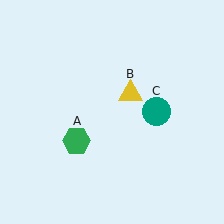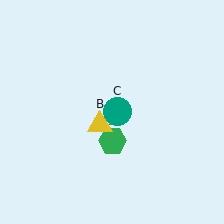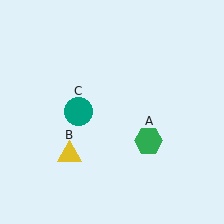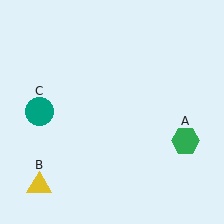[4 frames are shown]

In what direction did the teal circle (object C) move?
The teal circle (object C) moved left.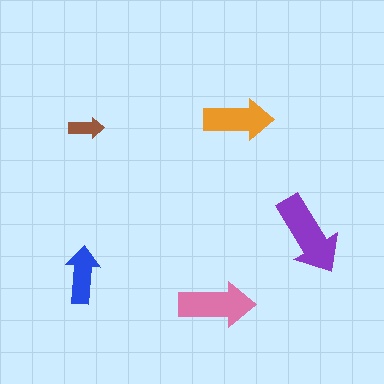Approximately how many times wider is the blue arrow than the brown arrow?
About 1.5 times wider.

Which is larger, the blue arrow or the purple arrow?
The purple one.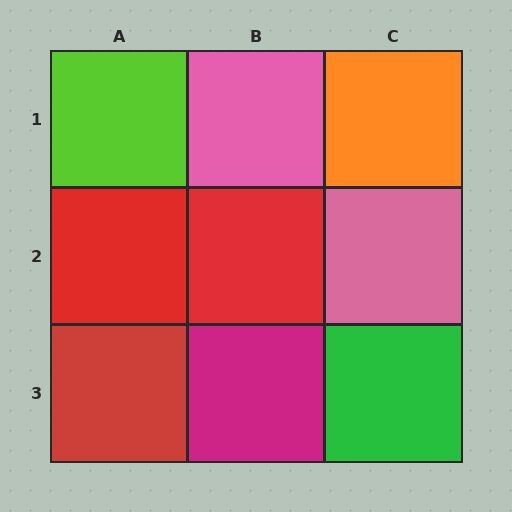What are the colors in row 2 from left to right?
Red, red, pink.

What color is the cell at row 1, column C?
Orange.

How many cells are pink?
2 cells are pink.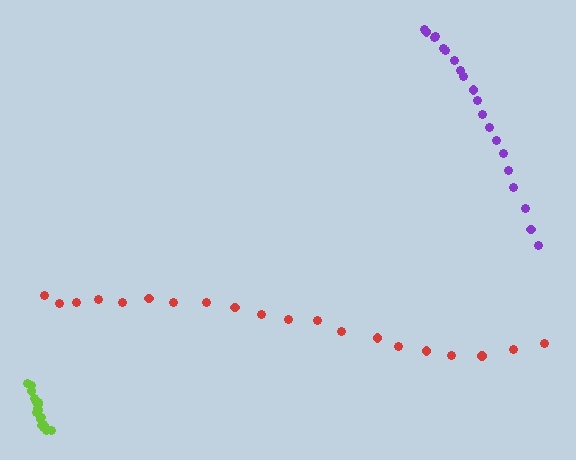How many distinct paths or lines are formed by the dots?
There are 3 distinct paths.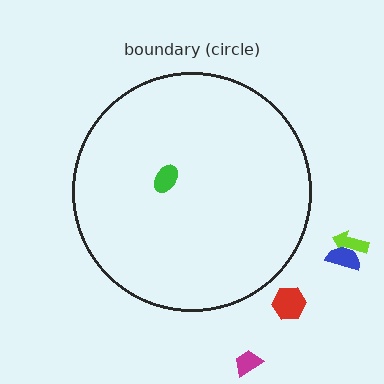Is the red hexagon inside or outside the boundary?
Outside.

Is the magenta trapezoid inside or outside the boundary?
Outside.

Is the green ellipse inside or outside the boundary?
Inside.